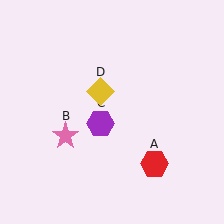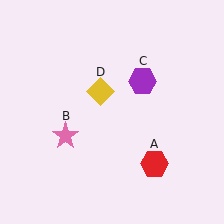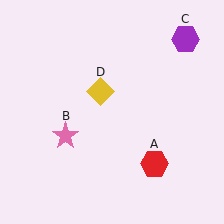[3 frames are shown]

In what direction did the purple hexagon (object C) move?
The purple hexagon (object C) moved up and to the right.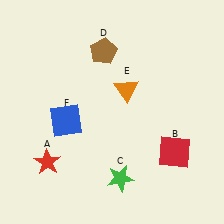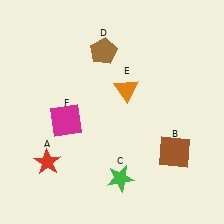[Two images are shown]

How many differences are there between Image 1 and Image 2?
There are 2 differences between the two images.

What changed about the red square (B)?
In Image 1, B is red. In Image 2, it changed to brown.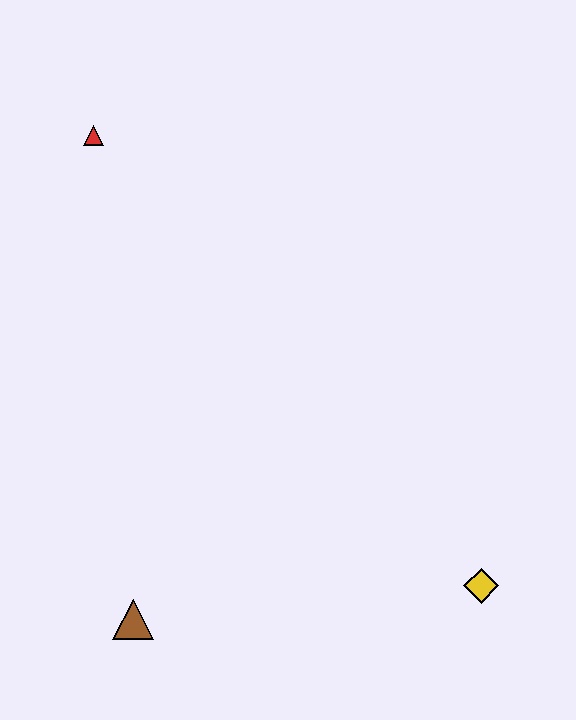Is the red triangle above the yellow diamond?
Yes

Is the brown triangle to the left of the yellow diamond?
Yes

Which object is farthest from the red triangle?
The yellow diamond is farthest from the red triangle.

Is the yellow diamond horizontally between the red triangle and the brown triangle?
No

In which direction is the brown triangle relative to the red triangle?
The brown triangle is below the red triangle.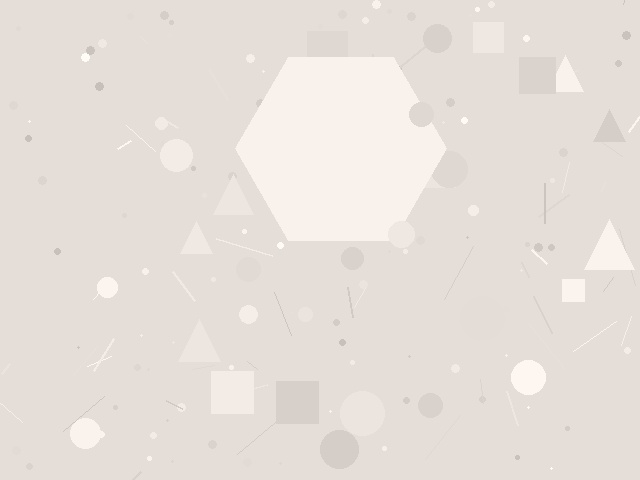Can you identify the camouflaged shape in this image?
The camouflaged shape is a hexagon.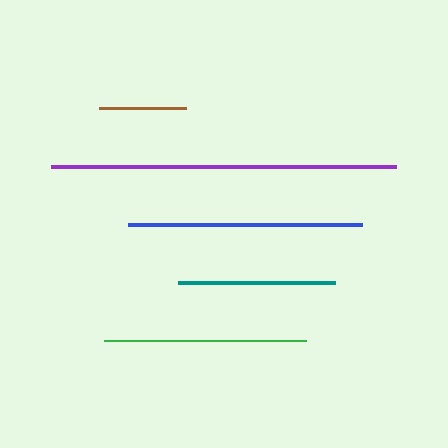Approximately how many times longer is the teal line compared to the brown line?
The teal line is approximately 1.8 times the length of the brown line.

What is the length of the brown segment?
The brown segment is approximately 87 pixels long.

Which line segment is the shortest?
The brown line is the shortest at approximately 87 pixels.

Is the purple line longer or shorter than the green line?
The purple line is longer than the green line.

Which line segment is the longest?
The purple line is the longest at approximately 346 pixels.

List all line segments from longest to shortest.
From longest to shortest: purple, blue, green, teal, brown.